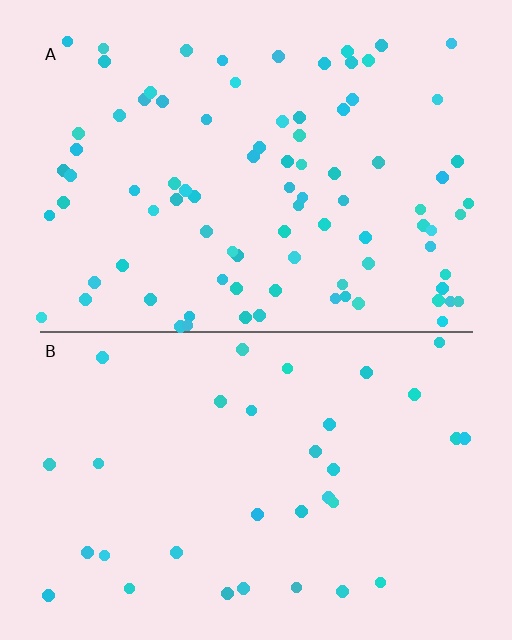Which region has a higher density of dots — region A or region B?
A (the top).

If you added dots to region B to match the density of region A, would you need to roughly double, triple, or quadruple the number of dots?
Approximately triple.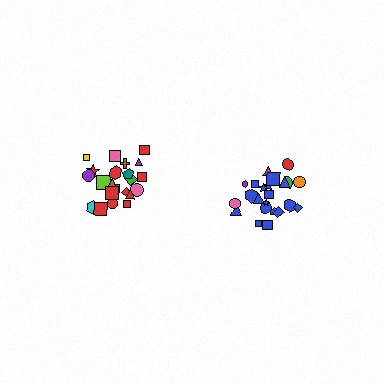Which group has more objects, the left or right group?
The right group.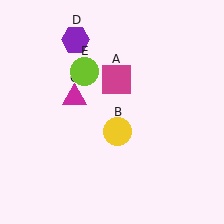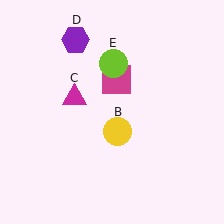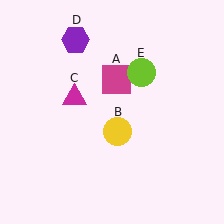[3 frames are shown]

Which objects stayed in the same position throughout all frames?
Magenta square (object A) and yellow circle (object B) and magenta triangle (object C) and purple hexagon (object D) remained stationary.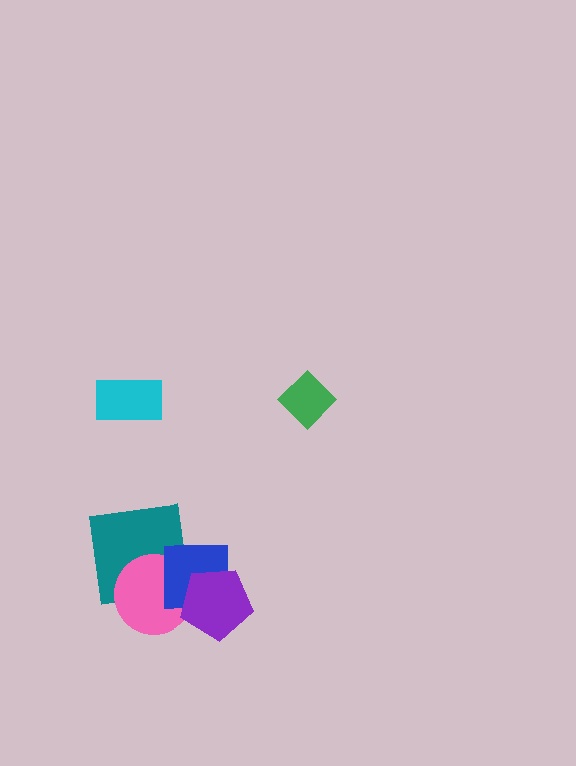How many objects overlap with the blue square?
3 objects overlap with the blue square.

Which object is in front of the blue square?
The purple pentagon is in front of the blue square.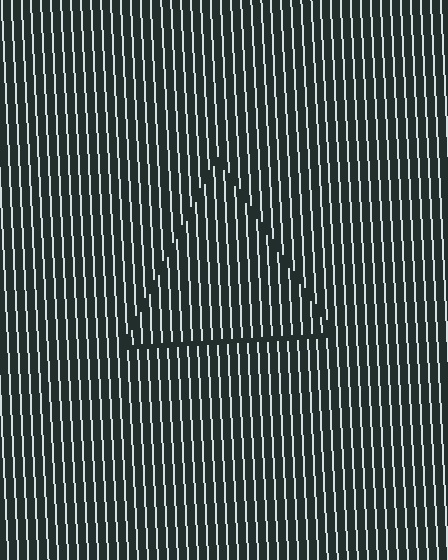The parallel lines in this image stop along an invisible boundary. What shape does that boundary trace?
An illusory triangle. The interior of the shape contains the same grating, shifted by half a period — the contour is defined by the phase discontinuity where line-ends from the inner and outer gratings abut.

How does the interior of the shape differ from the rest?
The interior of the shape contains the same grating, shifted by half a period — the contour is defined by the phase discontinuity where line-ends from the inner and outer gratings abut.